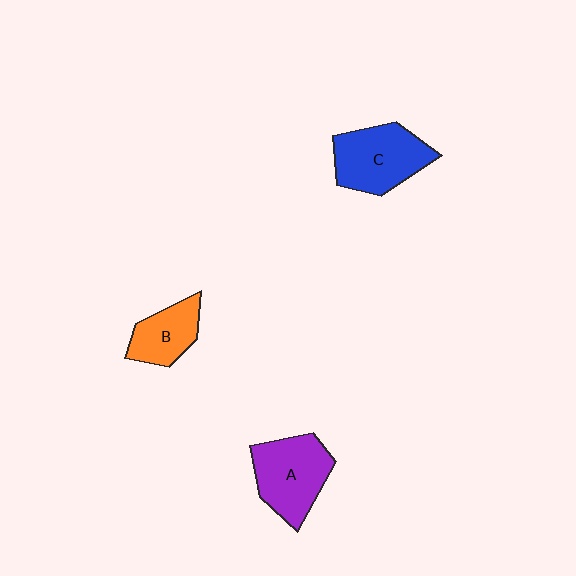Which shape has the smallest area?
Shape B (orange).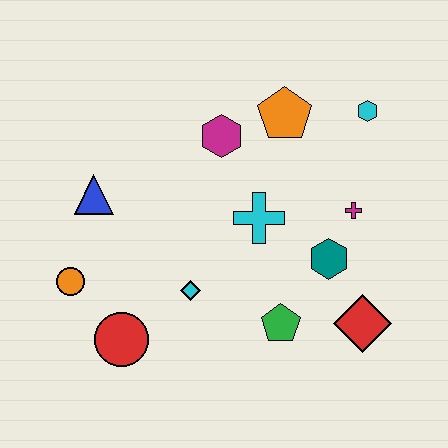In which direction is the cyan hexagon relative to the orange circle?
The cyan hexagon is to the right of the orange circle.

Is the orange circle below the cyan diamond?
No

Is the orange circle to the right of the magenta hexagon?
No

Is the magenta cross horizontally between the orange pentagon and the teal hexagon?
No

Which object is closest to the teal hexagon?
The magenta cross is closest to the teal hexagon.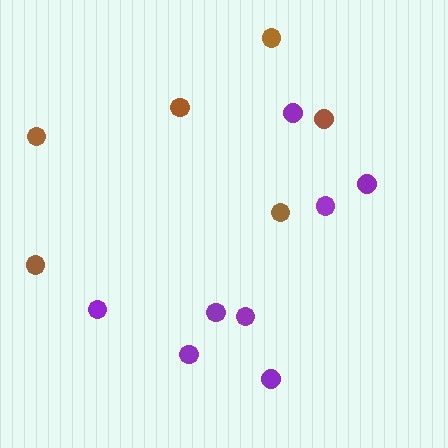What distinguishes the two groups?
There are 2 groups: one group of purple circles (8) and one group of brown circles (6).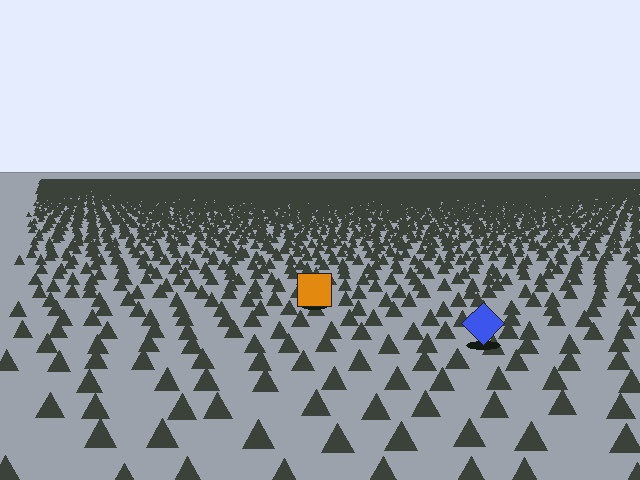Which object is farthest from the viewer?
The orange square is farthest from the viewer. It appears smaller and the ground texture around it is denser.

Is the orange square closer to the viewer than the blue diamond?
No. The blue diamond is closer — you can tell from the texture gradient: the ground texture is coarser near it.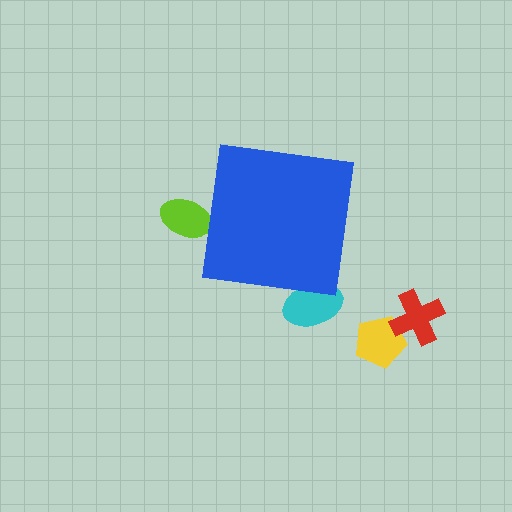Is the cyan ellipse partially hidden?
Yes, the cyan ellipse is partially hidden behind the blue square.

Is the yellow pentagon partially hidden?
No, the yellow pentagon is fully visible.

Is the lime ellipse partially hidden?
Yes, the lime ellipse is partially hidden behind the blue square.